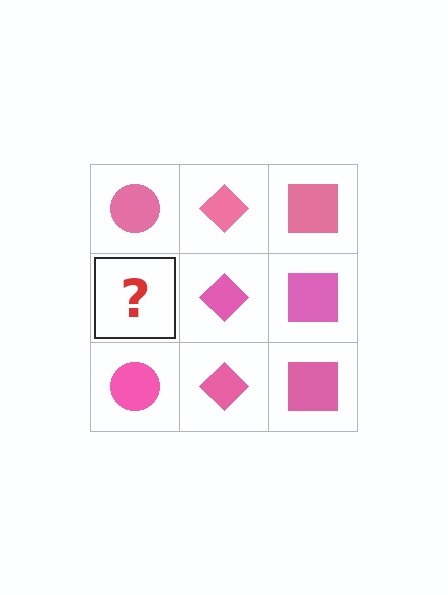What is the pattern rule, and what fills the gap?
The rule is that each column has a consistent shape. The gap should be filled with a pink circle.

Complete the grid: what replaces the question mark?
The question mark should be replaced with a pink circle.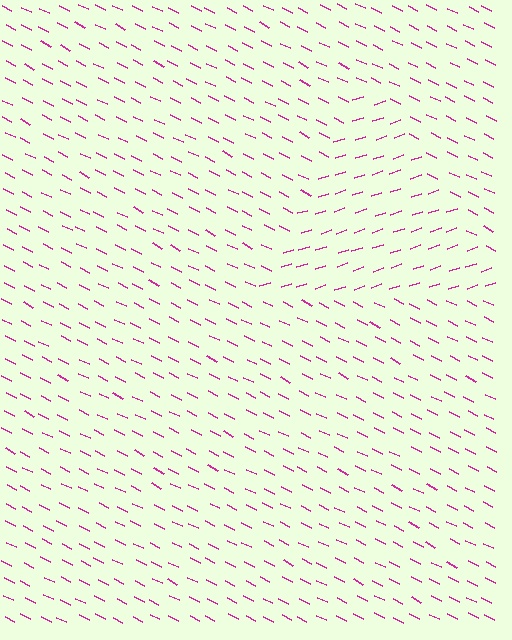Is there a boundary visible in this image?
Yes, there is a texture boundary formed by a change in line orientation.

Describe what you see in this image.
The image is filled with small magenta line segments. A triangle region in the image has lines oriented differently from the surrounding lines, creating a visible texture boundary.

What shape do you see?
I see a triangle.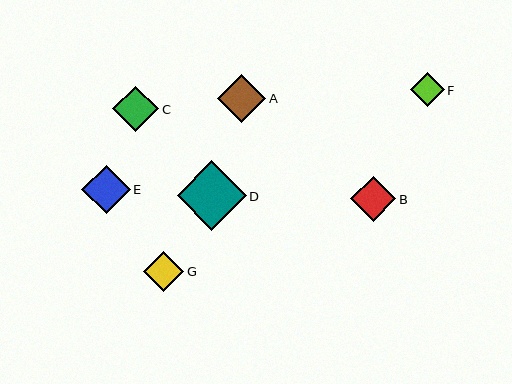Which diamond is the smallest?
Diamond F is the smallest with a size of approximately 33 pixels.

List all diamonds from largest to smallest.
From largest to smallest: D, E, A, C, B, G, F.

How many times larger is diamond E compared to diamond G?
Diamond E is approximately 1.2 times the size of diamond G.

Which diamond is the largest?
Diamond D is the largest with a size of approximately 69 pixels.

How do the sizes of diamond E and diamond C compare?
Diamond E and diamond C are approximately the same size.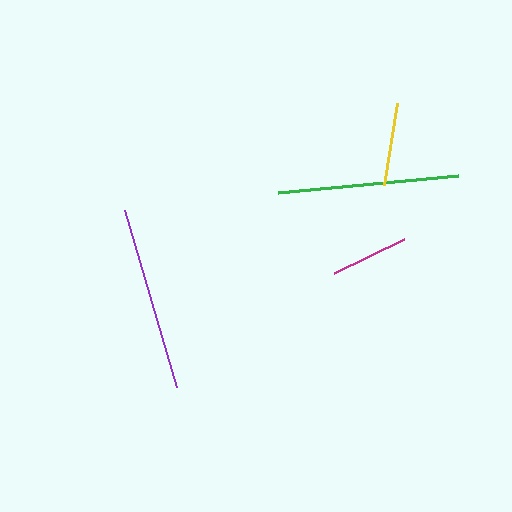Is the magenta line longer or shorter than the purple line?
The purple line is longer than the magenta line.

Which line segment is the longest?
The purple line is the longest at approximately 185 pixels.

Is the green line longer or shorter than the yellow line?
The green line is longer than the yellow line.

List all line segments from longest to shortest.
From longest to shortest: purple, green, yellow, magenta.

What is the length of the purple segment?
The purple segment is approximately 185 pixels long.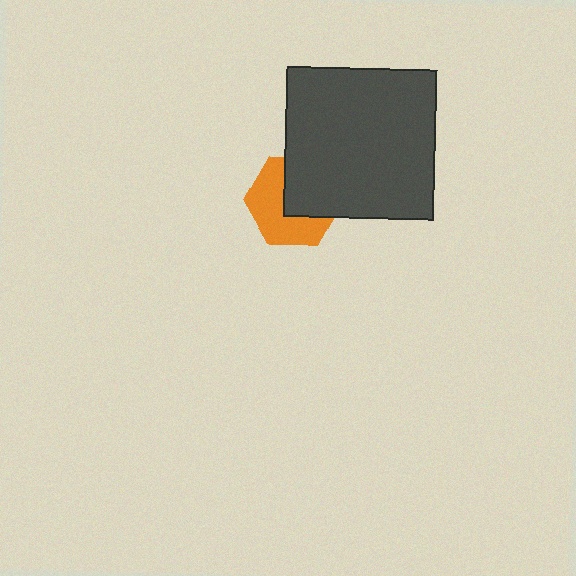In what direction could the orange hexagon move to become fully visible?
The orange hexagon could move toward the lower-left. That would shift it out from behind the dark gray square entirely.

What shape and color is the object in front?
The object in front is a dark gray square.